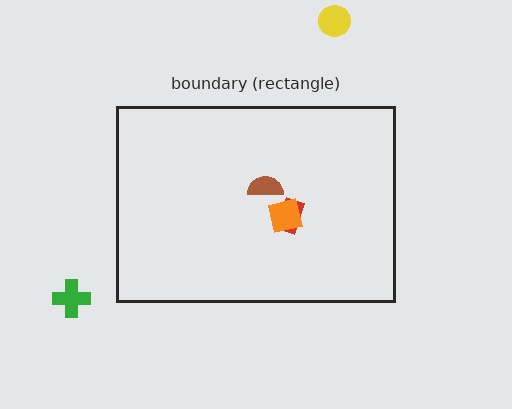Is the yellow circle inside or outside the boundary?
Outside.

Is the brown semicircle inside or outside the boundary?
Inside.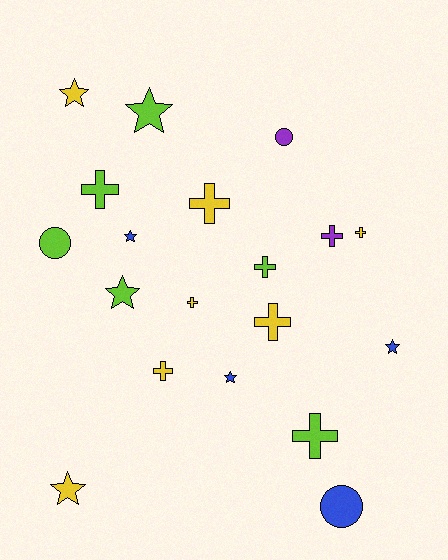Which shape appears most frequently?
Cross, with 9 objects.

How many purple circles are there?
There is 1 purple circle.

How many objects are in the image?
There are 19 objects.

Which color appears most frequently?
Yellow, with 7 objects.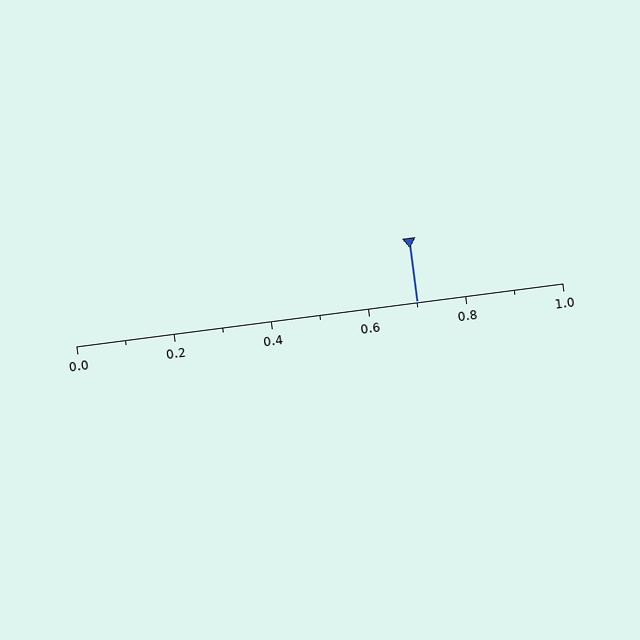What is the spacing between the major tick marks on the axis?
The major ticks are spaced 0.2 apart.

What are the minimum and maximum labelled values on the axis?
The axis runs from 0.0 to 1.0.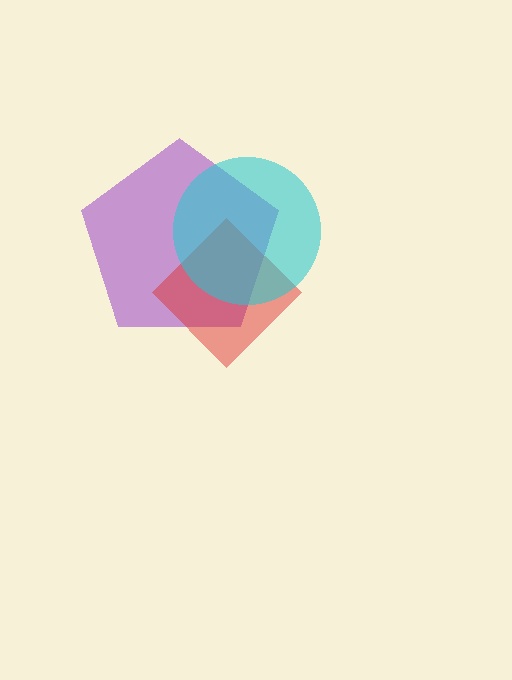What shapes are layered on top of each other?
The layered shapes are: a purple pentagon, a red diamond, a cyan circle.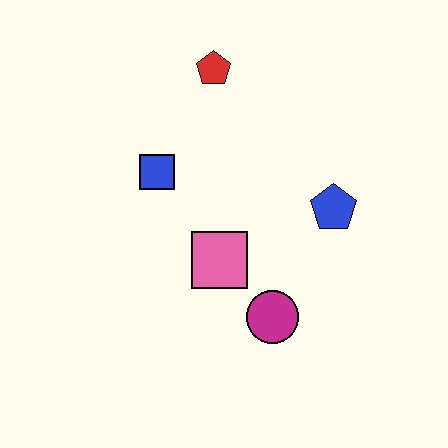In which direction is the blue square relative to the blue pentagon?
The blue square is to the left of the blue pentagon.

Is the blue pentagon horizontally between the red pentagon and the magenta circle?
No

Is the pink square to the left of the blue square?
No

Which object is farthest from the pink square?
The red pentagon is farthest from the pink square.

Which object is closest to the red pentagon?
The blue square is closest to the red pentagon.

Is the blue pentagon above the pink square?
Yes